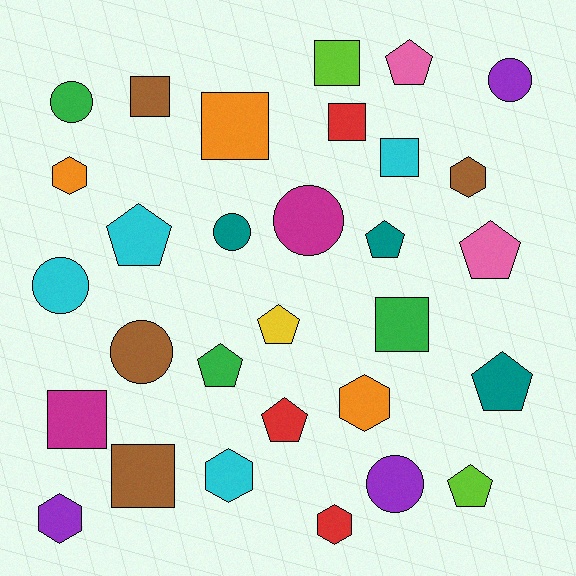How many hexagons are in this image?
There are 6 hexagons.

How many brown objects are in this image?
There are 4 brown objects.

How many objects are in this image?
There are 30 objects.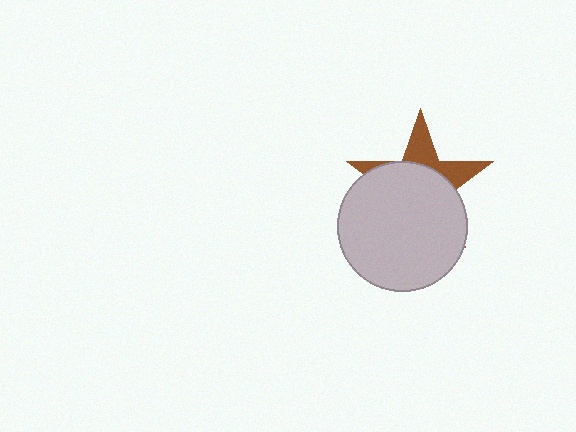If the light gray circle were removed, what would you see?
You would see the complete brown star.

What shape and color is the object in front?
The object in front is a light gray circle.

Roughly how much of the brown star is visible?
A small part of it is visible (roughly 32%).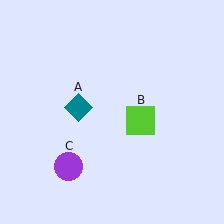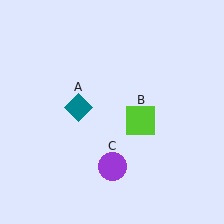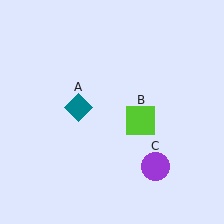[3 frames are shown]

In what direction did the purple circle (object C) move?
The purple circle (object C) moved right.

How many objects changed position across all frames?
1 object changed position: purple circle (object C).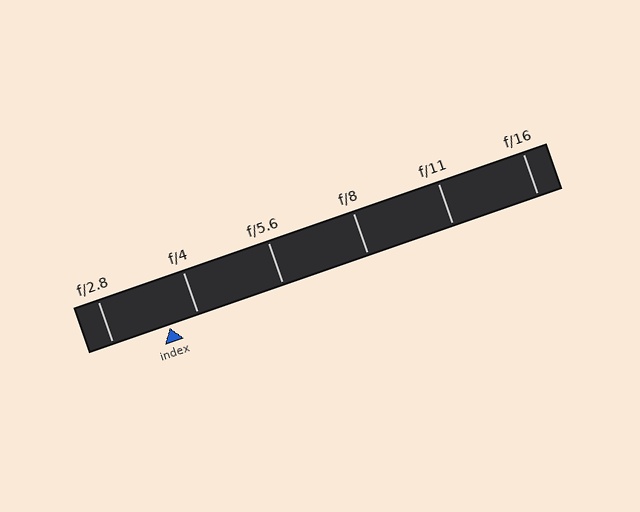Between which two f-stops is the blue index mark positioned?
The index mark is between f/2.8 and f/4.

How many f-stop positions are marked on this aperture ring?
There are 6 f-stop positions marked.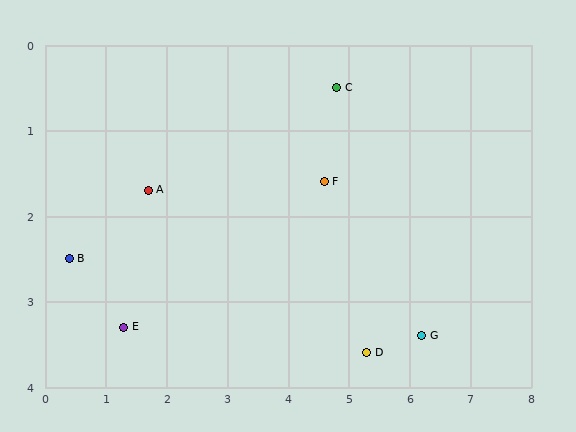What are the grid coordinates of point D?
Point D is at approximately (5.3, 3.6).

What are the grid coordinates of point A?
Point A is at approximately (1.7, 1.7).